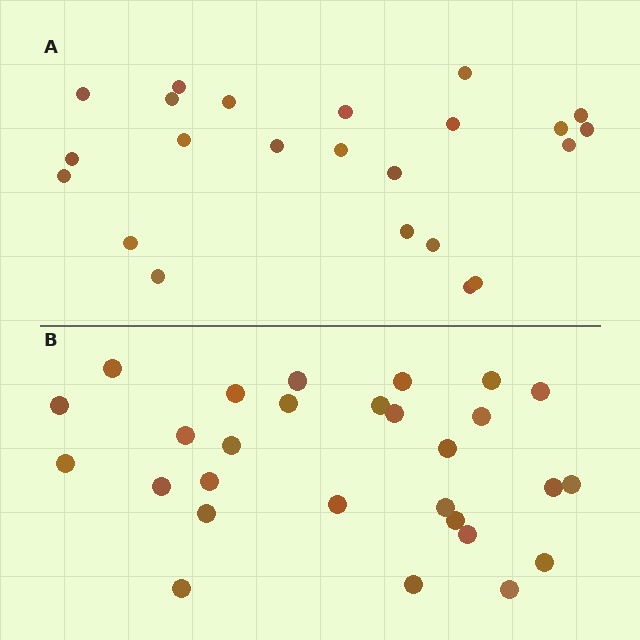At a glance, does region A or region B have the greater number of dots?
Region B (the bottom region) has more dots.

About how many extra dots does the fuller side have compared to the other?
Region B has about 5 more dots than region A.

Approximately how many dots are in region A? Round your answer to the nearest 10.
About 20 dots. (The exact count is 23, which rounds to 20.)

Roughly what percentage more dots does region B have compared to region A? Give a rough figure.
About 20% more.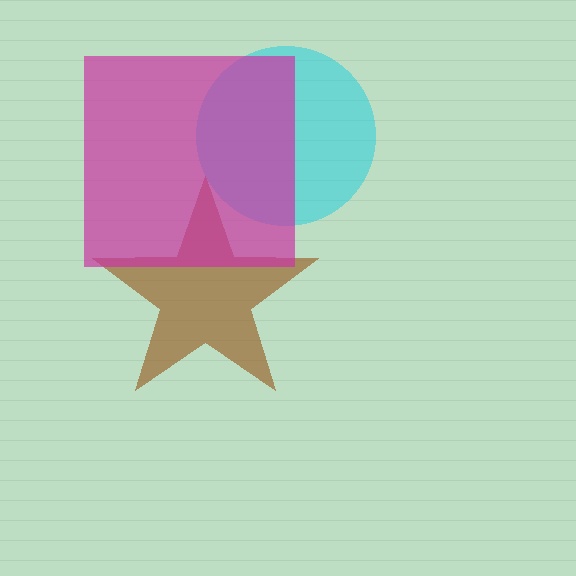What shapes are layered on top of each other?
The layered shapes are: a brown star, a cyan circle, a magenta square.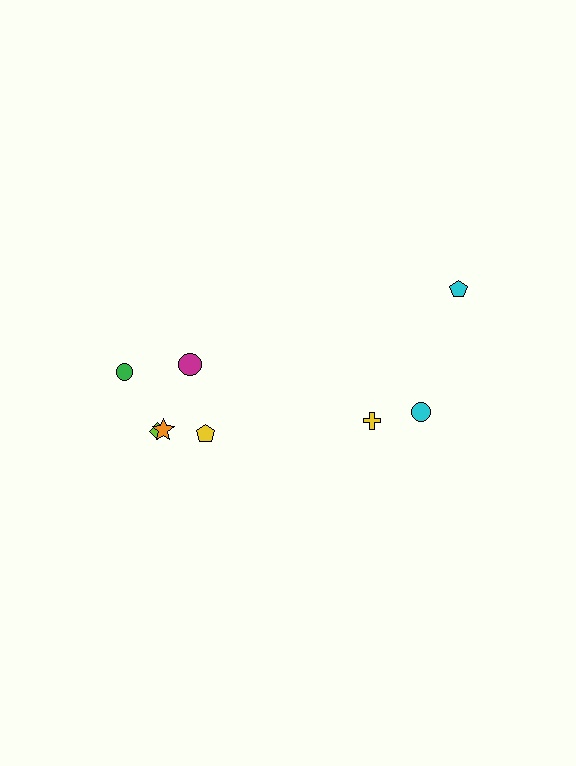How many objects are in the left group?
There are 5 objects.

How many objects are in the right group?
There are 3 objects.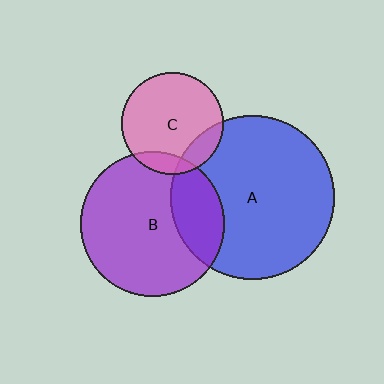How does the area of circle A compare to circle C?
Approximately 2.6 times.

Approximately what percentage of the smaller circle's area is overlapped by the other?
Approximately 25%.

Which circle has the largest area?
Circle A (blue).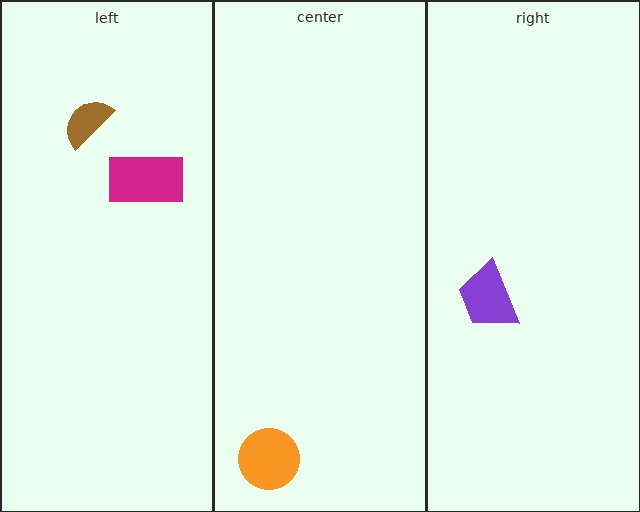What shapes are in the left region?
The magenta rectangle, the brown semicircle.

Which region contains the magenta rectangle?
The left region.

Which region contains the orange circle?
The center region.